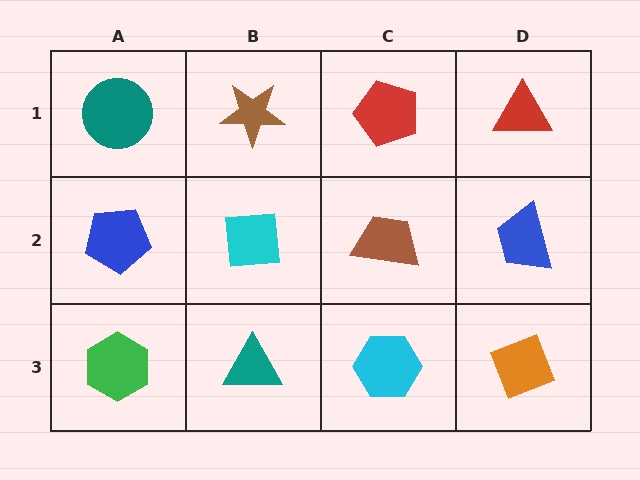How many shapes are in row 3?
4 shapes.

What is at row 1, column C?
A red pentagon.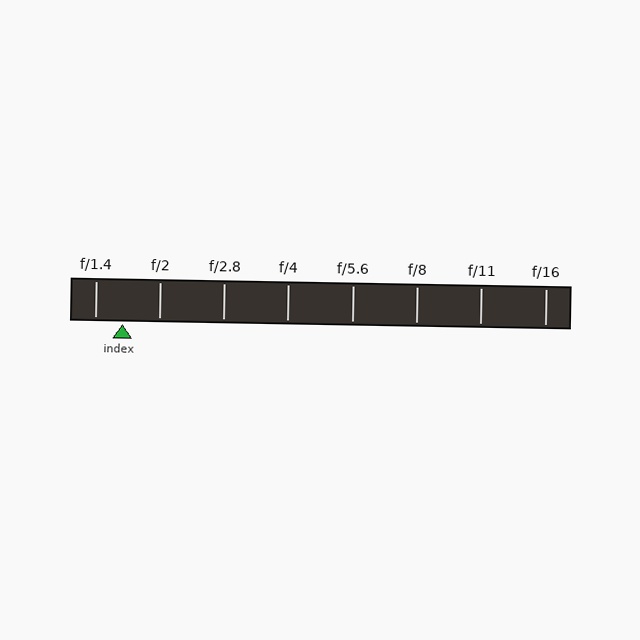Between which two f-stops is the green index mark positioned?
The index mark is between f/1.4 and f/2.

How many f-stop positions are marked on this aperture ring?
There are 8 f-stop positions marked.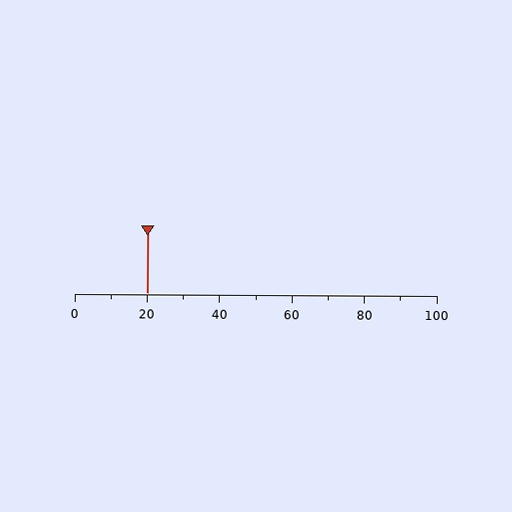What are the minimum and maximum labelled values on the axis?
The axis runs from 0 to 100.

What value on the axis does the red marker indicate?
The marker indicates approximately 20.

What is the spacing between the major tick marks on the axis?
The major ticks are spaced 20 apart.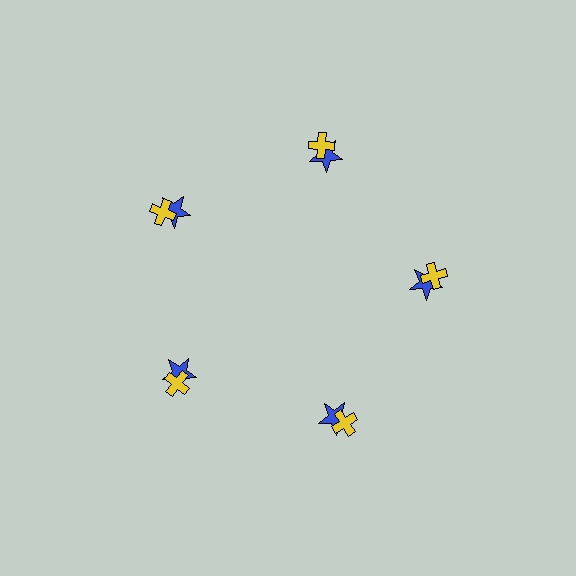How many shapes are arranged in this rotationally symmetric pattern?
There are 10 shapes, arranged in 5 groups of 2.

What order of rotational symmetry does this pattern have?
This pattern has 5-fold rotational symmetry.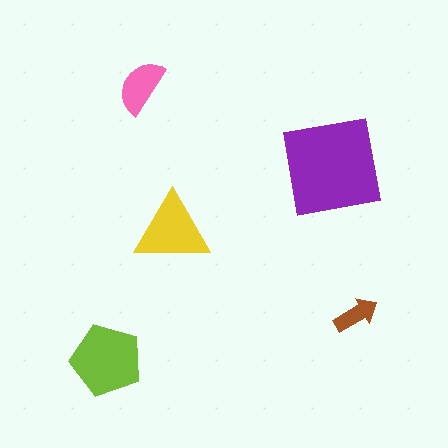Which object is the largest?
The purple square.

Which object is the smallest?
The brown arrow.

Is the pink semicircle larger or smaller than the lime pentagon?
Smaller.